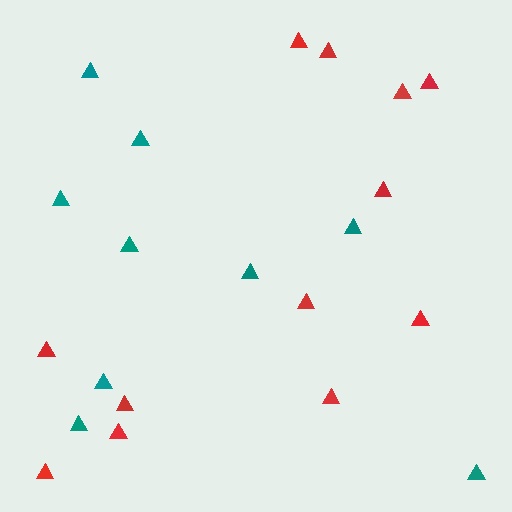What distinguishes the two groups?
There are 2 groups: one group of red triangles (12) and one group of teal triangles (9).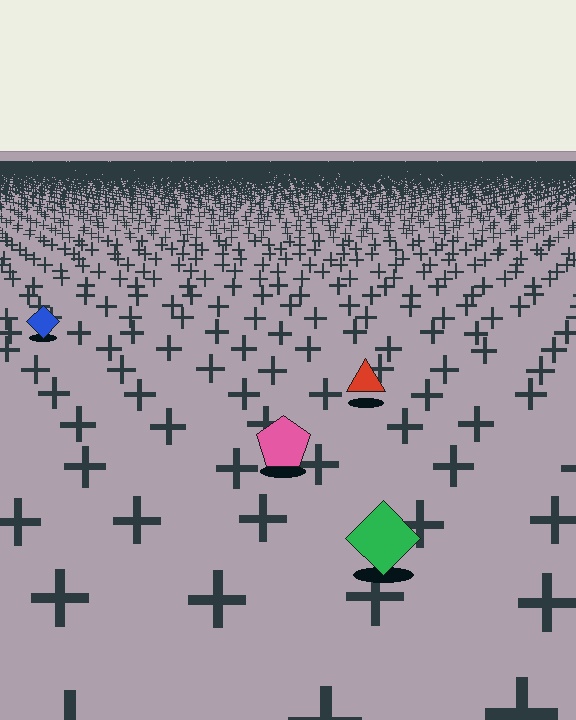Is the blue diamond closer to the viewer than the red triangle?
No. The red triangle is closer — you can tell from the texture gradient: the ground texture is coarser near it.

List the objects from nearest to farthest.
From nearest to farthest: the green diamond, the pink pentagon, the red triangle, the blue diamond.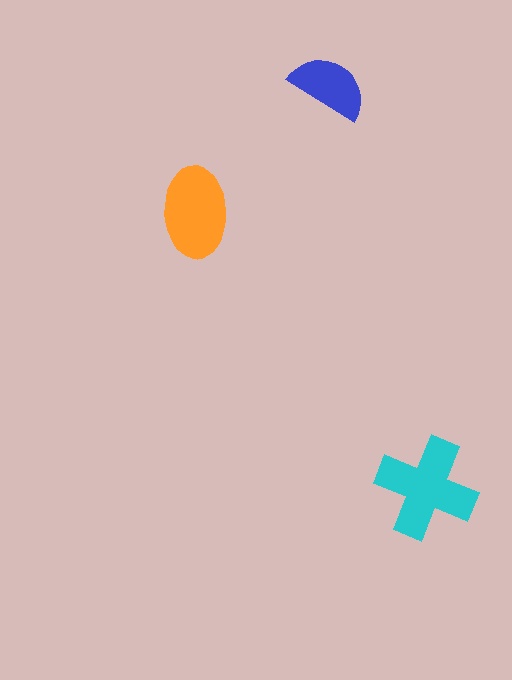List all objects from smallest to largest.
The blue semicircle, the orange ellipse, the cyan cross.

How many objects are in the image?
There are 3 objects in the image.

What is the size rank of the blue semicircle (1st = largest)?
3rd.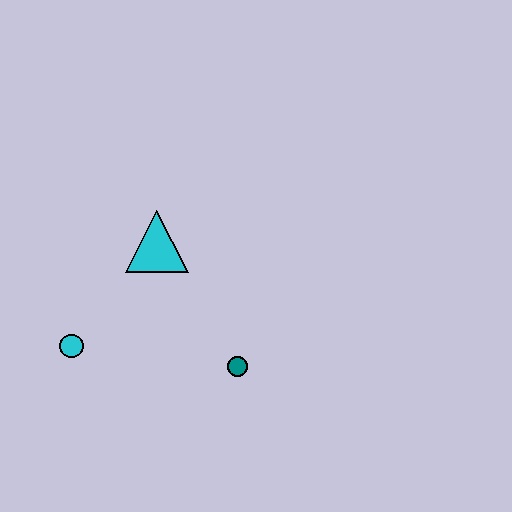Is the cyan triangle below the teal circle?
No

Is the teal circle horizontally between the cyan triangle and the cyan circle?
No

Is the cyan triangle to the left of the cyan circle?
No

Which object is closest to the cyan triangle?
The cyan circle is closest to the cyan triangle.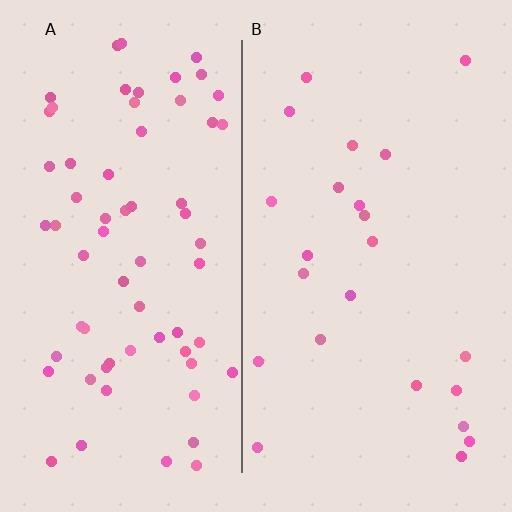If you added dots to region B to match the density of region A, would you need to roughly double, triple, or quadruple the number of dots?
Approximately triple.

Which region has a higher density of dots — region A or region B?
A (the left).